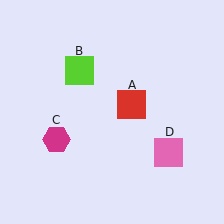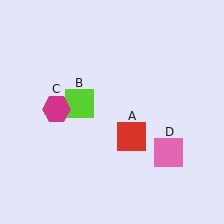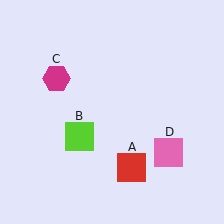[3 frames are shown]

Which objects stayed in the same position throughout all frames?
Pink square (object D) remained stationary.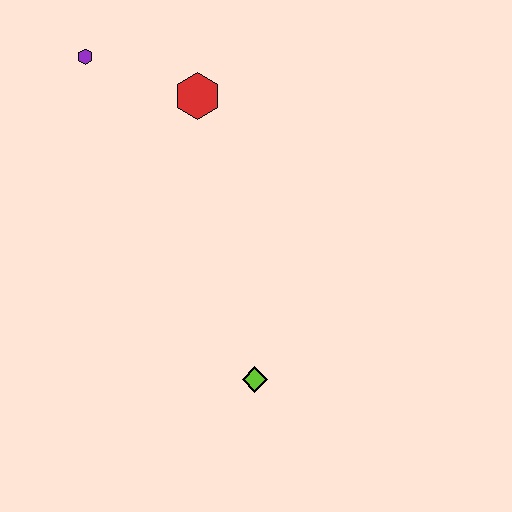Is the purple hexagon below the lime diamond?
No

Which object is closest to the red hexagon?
The purple hexagon is closest to the red hexagon.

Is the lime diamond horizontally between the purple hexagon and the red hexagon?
No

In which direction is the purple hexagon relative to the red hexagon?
The purple hexagon is to the left of the red hexagon.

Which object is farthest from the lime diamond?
The purple hexagon is farthest from the lime diamond.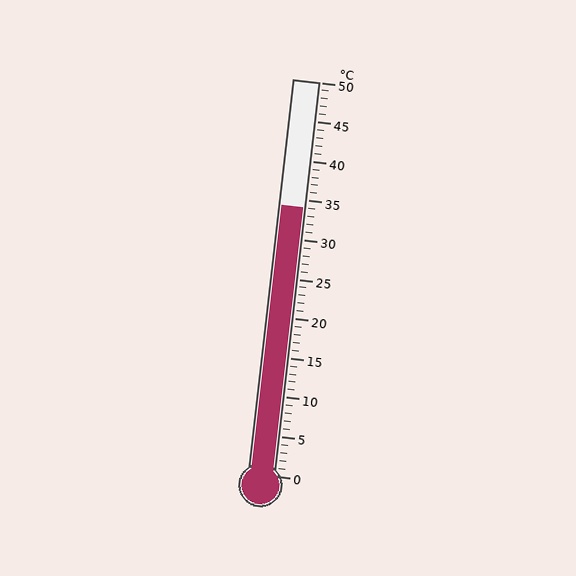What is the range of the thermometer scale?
The thermometer scale ranges from 0°C to 50°C.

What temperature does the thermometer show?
The thermometer shows approximately 34°C.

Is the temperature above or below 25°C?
The temperature is above 25°C.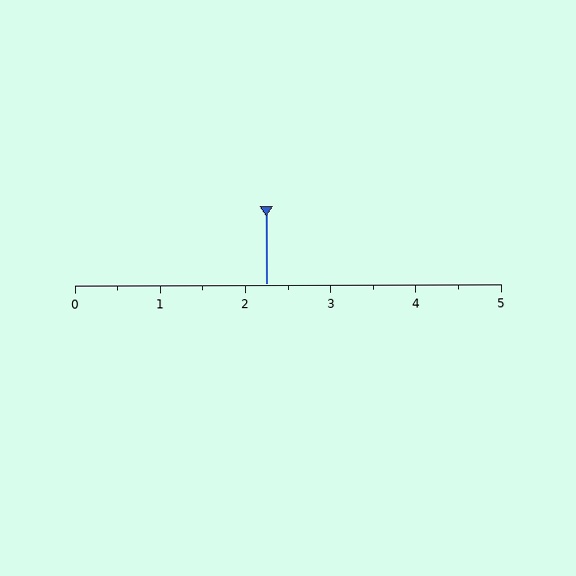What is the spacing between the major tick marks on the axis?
The major ticks are spaced 1 apart.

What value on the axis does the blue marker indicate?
The marker indicates approximately 2.2.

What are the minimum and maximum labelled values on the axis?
The axis runs from 0 to 5.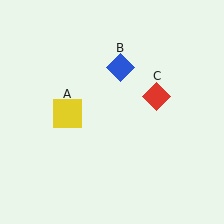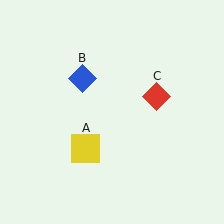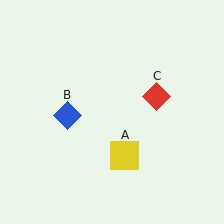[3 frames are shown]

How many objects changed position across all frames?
2 objects changed position: yellow square (object A), blue diamond (object B).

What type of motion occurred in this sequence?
The yellow square (object A), blue diamond (object B) rotated counterclockwise around the center of the scene.